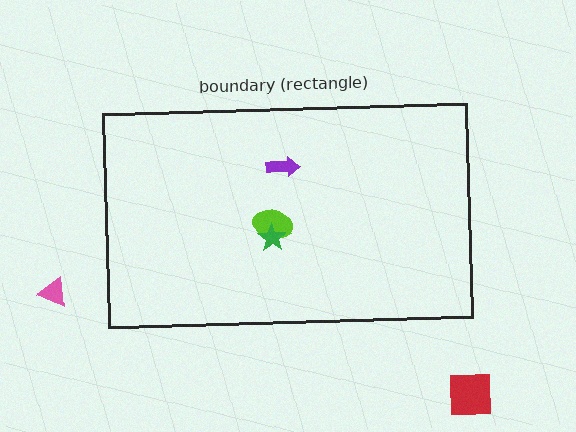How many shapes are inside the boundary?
3 inside, 2 outside.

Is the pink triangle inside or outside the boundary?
Outside.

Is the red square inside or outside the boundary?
Outside.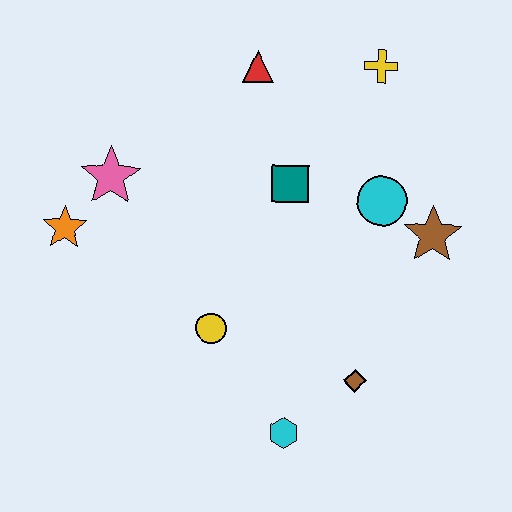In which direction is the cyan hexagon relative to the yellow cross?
The cyan hexagon is below the yellow cross.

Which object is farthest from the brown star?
The orange star is farthest from the brown star.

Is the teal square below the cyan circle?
No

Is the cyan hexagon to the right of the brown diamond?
No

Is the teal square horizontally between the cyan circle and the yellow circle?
Yes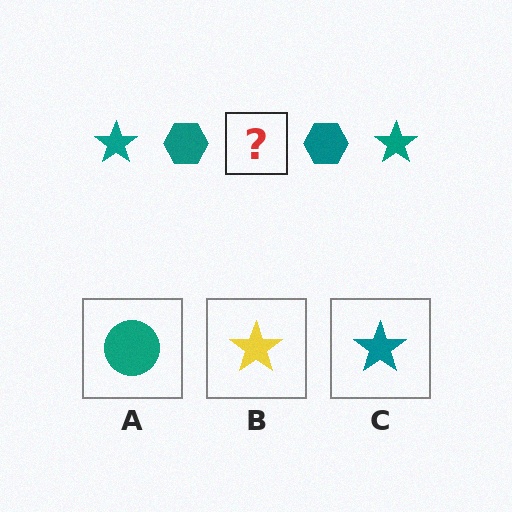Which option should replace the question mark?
Option C.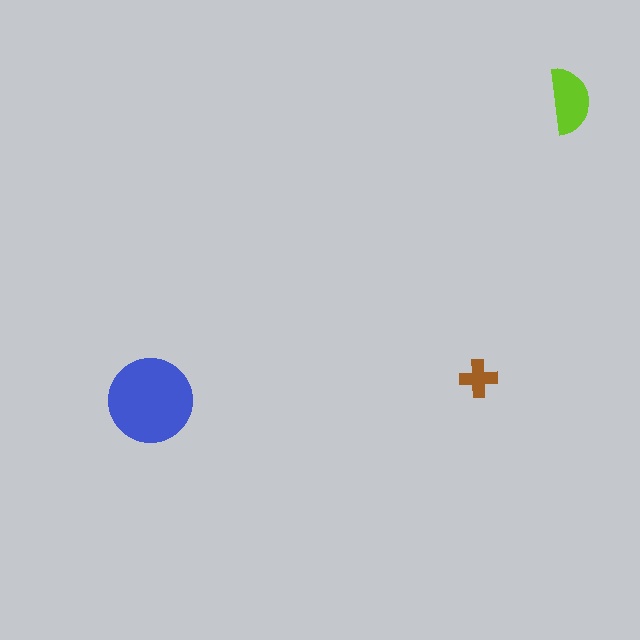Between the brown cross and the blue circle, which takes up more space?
The blue circle.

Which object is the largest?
The blue circle.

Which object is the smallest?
The brown cross.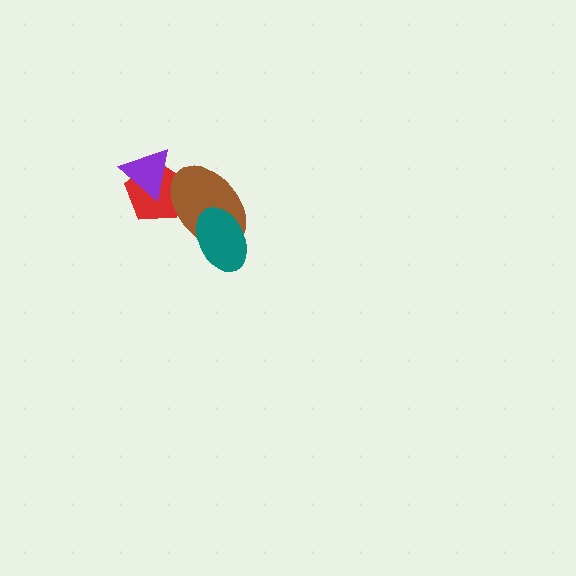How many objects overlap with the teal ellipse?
1 object overlaps with the teal ellipse.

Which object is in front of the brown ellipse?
The teal ellipse is in front of the brown ellipse.